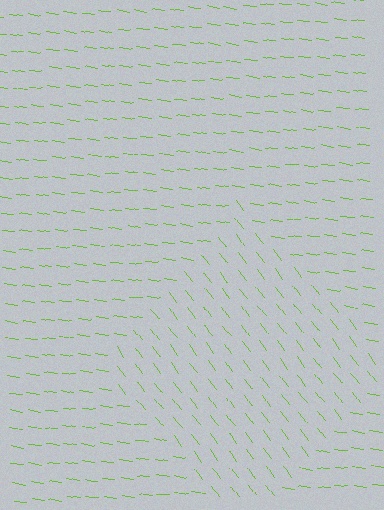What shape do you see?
I see a diamond.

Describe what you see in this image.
The image is filled with small lime line segments. A diamond region in the image has lines oriented differently from the surrounding lines, creating a visible texture boundary.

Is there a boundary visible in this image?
Yes, there is a texture boundary formed by a change in line orientation.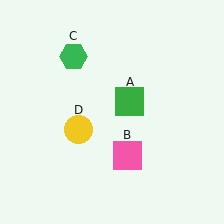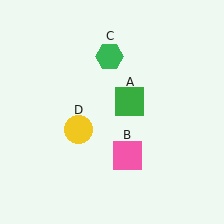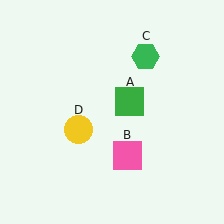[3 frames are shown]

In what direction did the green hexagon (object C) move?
The green hexagon (object C) moved right.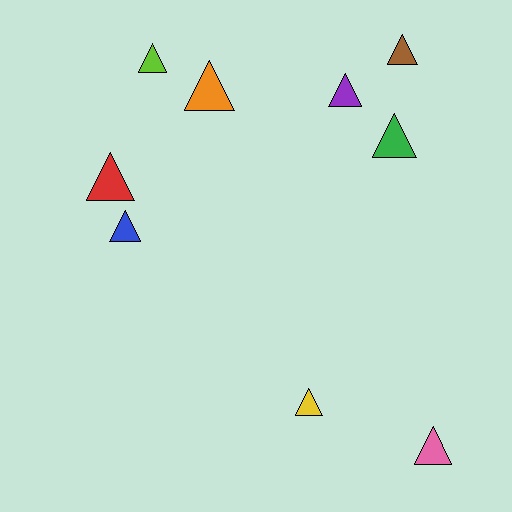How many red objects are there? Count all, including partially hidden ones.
There is 1 red object.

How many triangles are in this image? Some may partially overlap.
There are 9 triangles.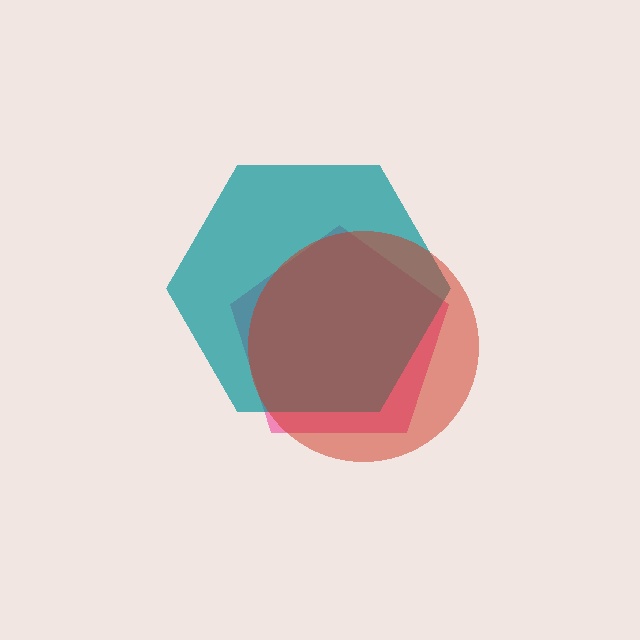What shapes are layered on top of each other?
The layered shapes are: a pink pentagon, a teal hexagon, a red circle.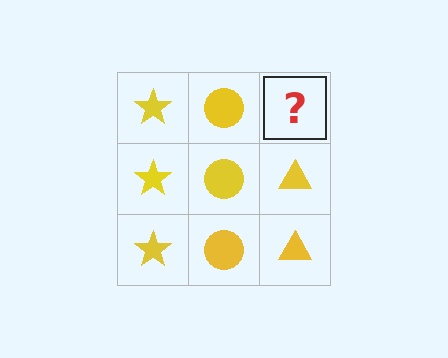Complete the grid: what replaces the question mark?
The question mark should be replaced with a yellow triangle.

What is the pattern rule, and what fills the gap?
The rule is that each column has a consistent shape. The gap should be filled with a yellow triangle.